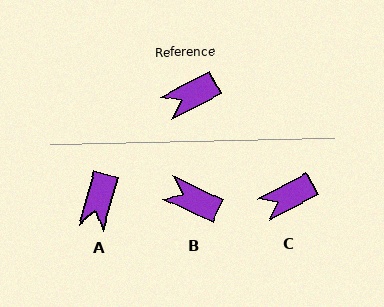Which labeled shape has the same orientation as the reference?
C.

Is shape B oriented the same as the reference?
No, it is off by about 53 degrees.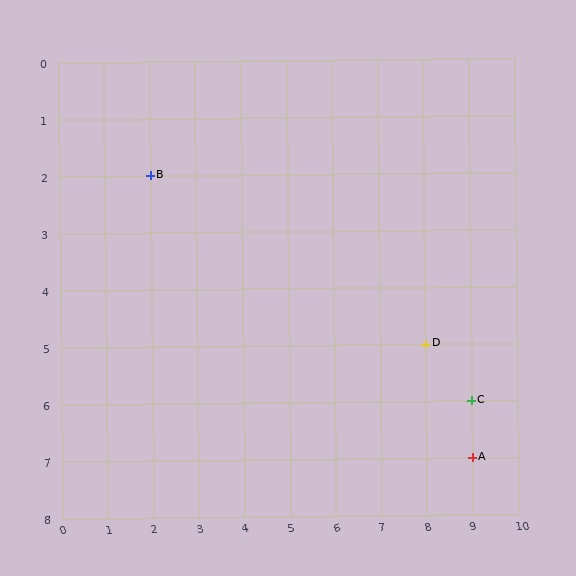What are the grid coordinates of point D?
Point D is at grid coordinates (8, 5).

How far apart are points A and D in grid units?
Points A and D are 1 column and 2 rows apart (about 2.2 grid units diagonally).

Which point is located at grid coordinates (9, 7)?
Point A is at (9, 7).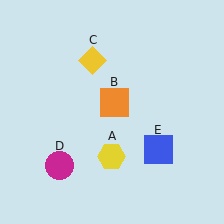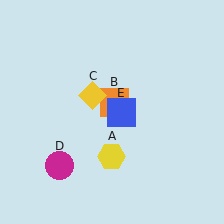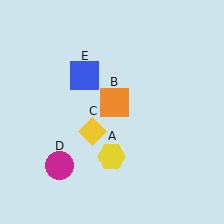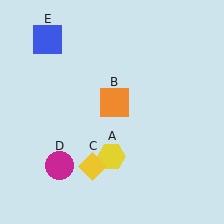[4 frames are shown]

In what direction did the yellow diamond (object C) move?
The yellow diamond (object C) moved down.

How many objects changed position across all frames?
2 objects changed position: yellow diamond (object C), blue square (object E).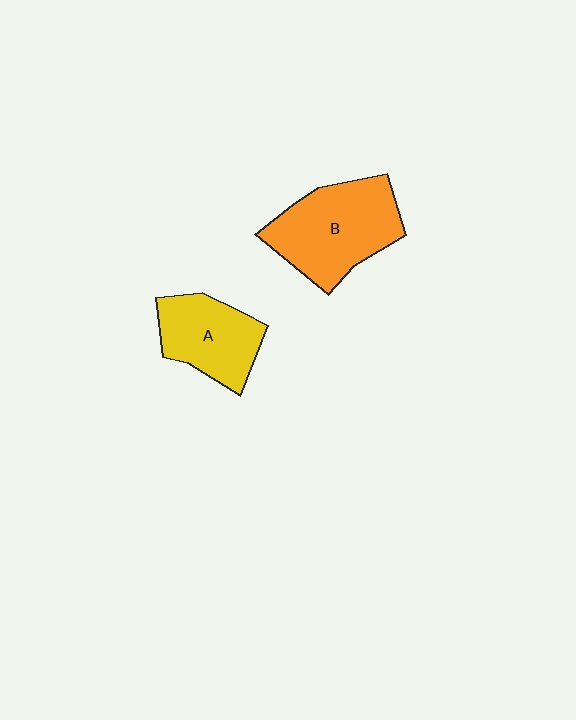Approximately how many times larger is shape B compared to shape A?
Approximately 1.4 times.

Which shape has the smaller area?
Shape A (yellow).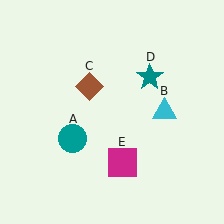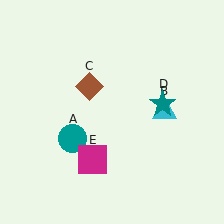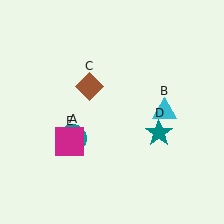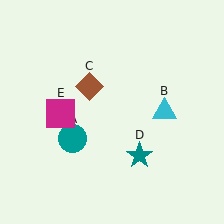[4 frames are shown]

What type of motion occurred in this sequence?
The teal star (object D), magenta square (object E) rotated clockwise around the center of the scene.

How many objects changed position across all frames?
2 objects changed position: teal star (object D), magenta square (object E).